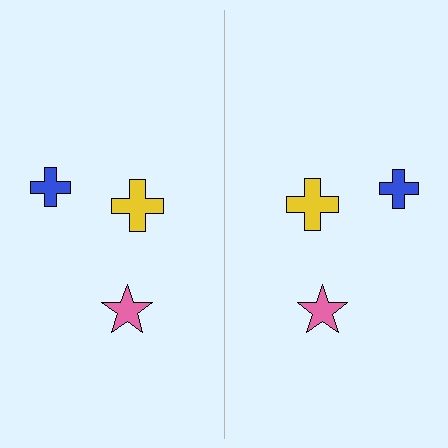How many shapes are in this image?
There are 6 shapes in this image.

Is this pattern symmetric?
Yes, this pattern has bilateral (reflection) symmetry.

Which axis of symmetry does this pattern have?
The pattern has a vertical axis of symmetry running through the center of the image.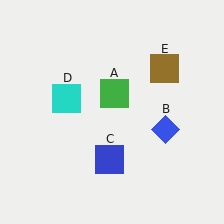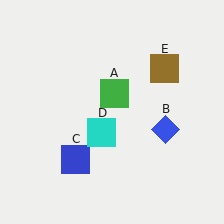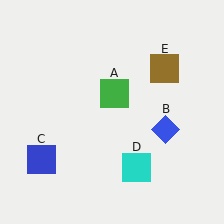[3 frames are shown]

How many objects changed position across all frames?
2 objects changed position: blue square (object C), cyan square (object D).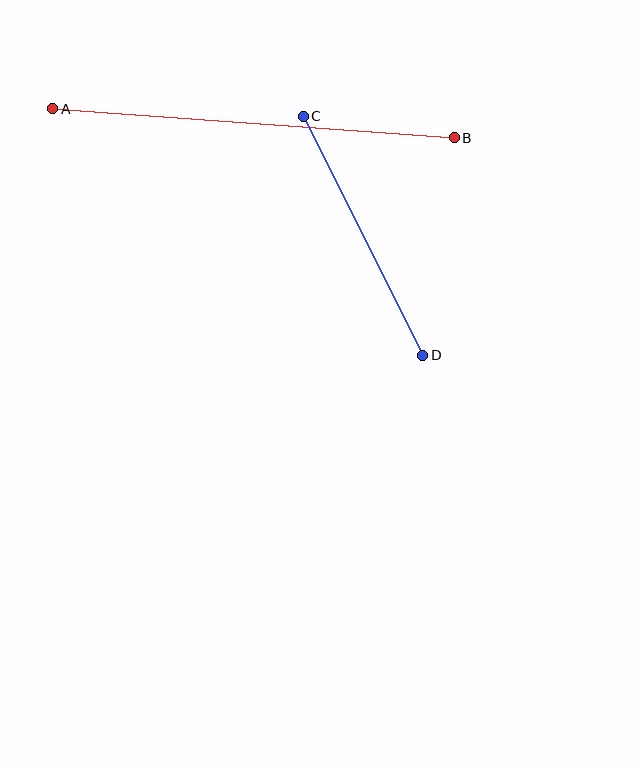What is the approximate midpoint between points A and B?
The midpoint is at approximately (253, 123) pixels.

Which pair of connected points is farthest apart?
Points A and B are farthest apart.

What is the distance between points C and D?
The distance is approximately 267 pixels.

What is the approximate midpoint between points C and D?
The midpoint is at approximately (363, 236) pixels.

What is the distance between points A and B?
The distance is approximately 402 pixels.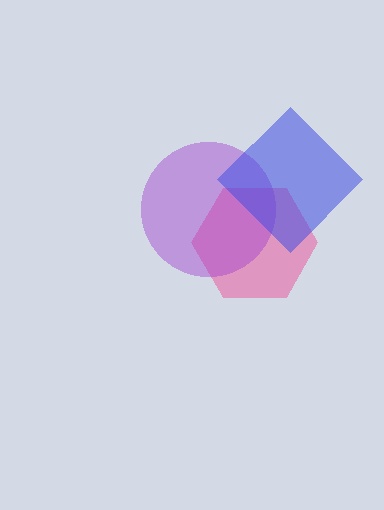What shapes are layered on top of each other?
The layered shapes are: a pink hexagon, a purple circle, a blue diamond.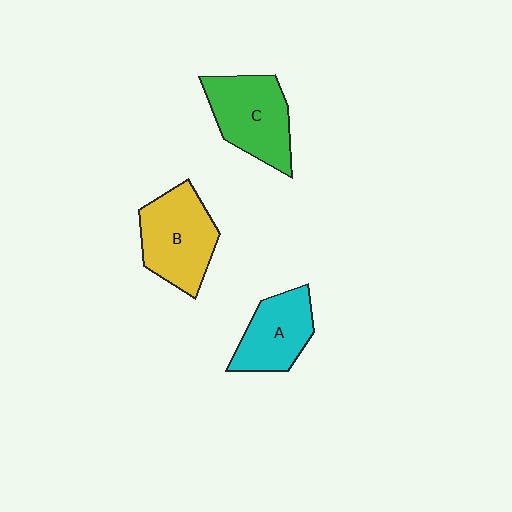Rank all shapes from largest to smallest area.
From largest to smallest: B (yellow), C (green), A (cyan).